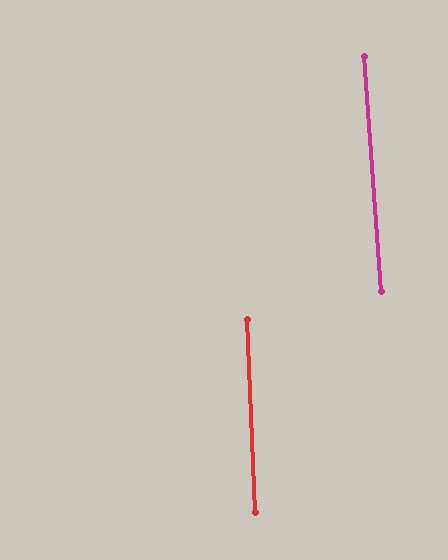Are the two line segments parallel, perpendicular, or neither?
Parallel — their directions differ by only 1.6°.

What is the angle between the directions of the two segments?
Approximately 2 degrees.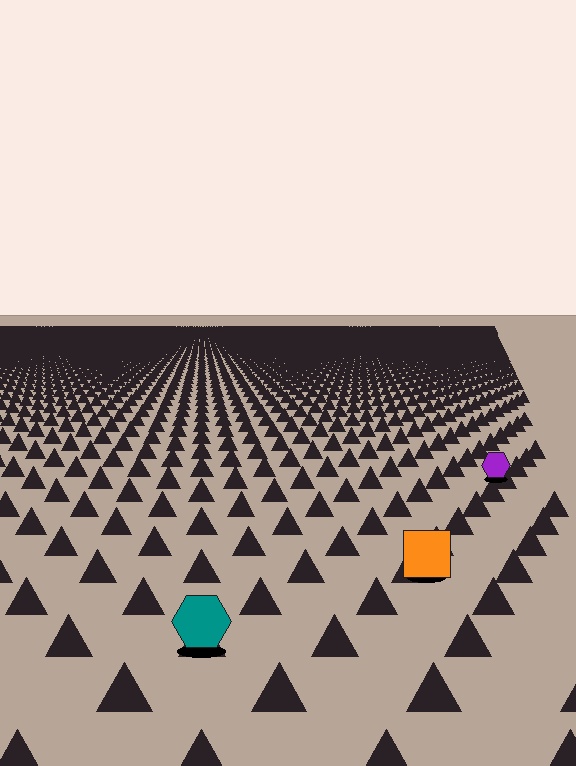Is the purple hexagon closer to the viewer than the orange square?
No. The orange square is closer — you can tell from the texture gradient: the ground texture is coarser near it.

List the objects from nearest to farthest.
From nearest to farthest: the teal hexagon, the orange square, the purple hexagon.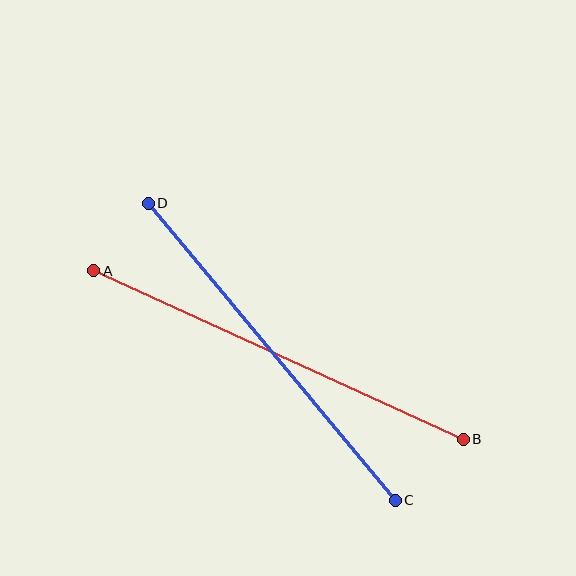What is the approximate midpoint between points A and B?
The midpoint is at approximately (279, 355) pixels.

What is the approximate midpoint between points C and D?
The midpoint is at approximately (272, 352) pixels.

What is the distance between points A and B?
The distance is approximately 406 pixels.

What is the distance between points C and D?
The distance is approximately 386 pixels.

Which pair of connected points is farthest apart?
Points A and B are farthest apart.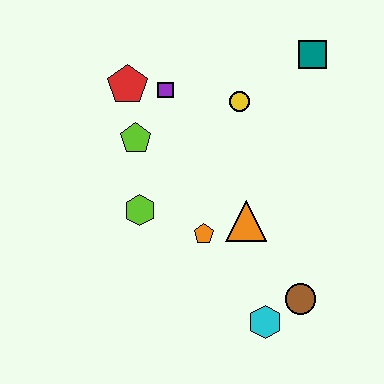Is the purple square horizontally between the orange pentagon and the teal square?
No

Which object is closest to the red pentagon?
The purple square is closest to the red pentagon.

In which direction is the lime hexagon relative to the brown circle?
The lime hexagon is to the left of the brown circle.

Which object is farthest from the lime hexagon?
The teal square is farthest from the lime hexagon.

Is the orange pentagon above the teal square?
No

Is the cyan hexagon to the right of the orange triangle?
Yes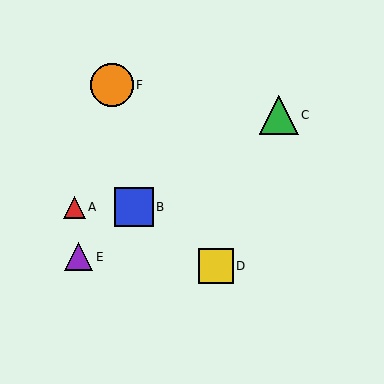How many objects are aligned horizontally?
2 objects (A, B) are aligned horizontally.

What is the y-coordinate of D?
Object D is at y≈266.